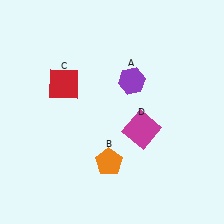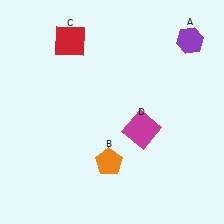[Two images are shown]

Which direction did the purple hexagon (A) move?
The purple hexagon (A) moved right.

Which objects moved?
The objects that moved are: the purple hexagon (A), the red square (C).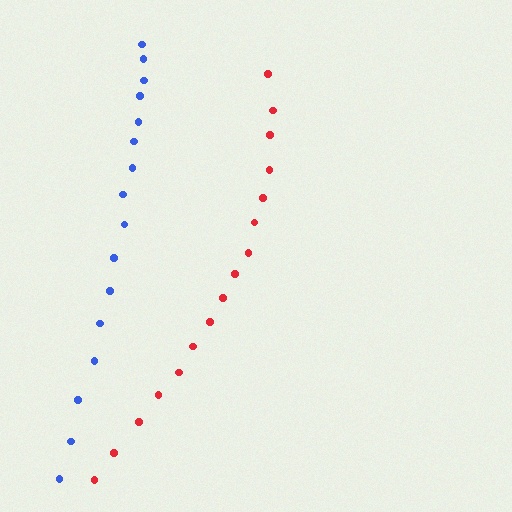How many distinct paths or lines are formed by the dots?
There are 2 distinct paths.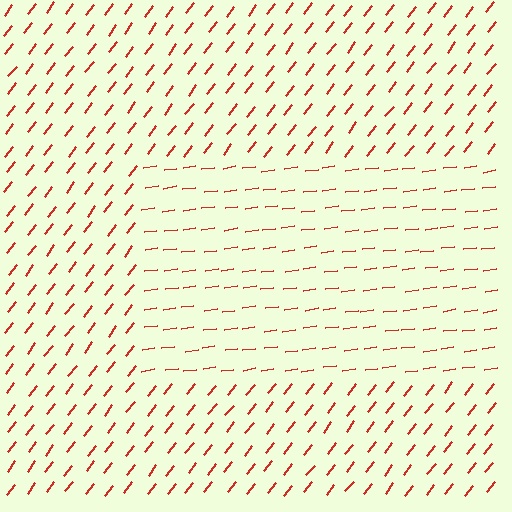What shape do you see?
I see a rectangle.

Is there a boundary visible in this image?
Yes, there is a texture boundary formed by a change in line orientation.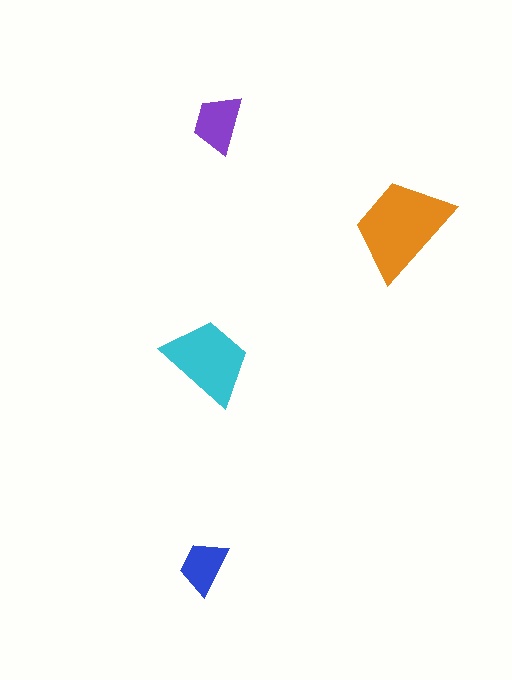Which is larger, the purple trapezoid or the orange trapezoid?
The orange one.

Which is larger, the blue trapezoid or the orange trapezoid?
The orange one.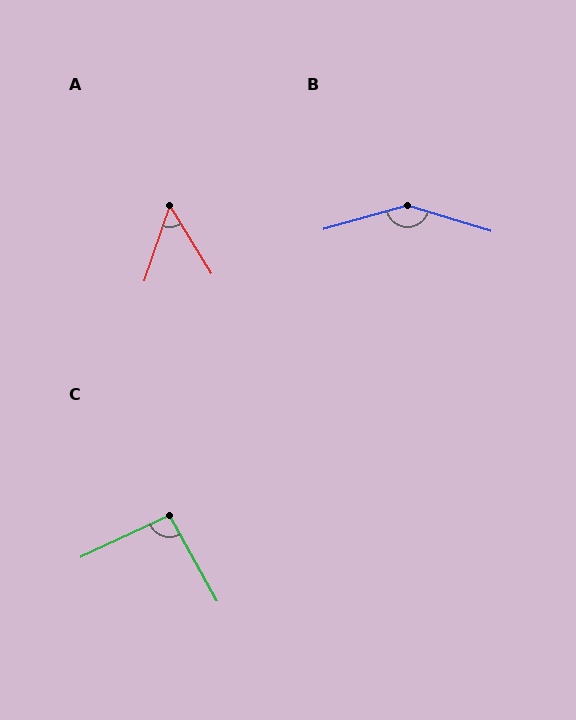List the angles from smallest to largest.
A (50°), C (94°), B (147°).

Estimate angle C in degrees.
Approximately 94 degrees.